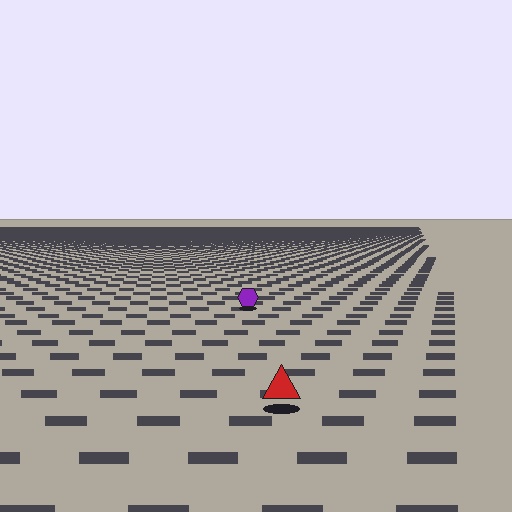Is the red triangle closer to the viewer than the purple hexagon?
Yes. The red triangle is closer — you can tell from the texture gradient: the ground texture is coarser near it.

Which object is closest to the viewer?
The red triangle is closest. The texture marks near it are larger and more spread out.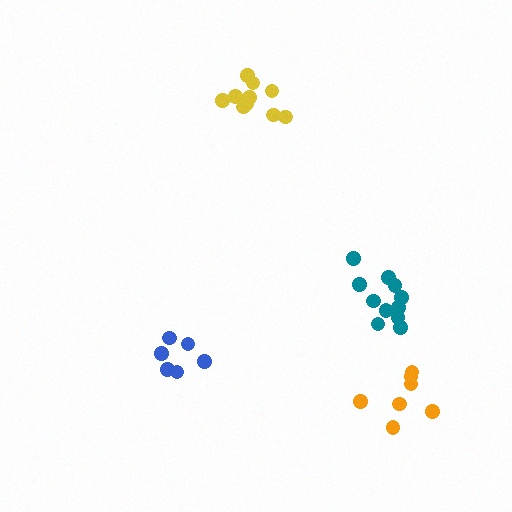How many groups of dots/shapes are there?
There are 4 groups.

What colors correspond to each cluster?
The clusters are colored: blue, yellow, orange, teal.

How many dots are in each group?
Group 1: 6 dots, Group 2: 11 dots, Group 3: 7 dots, Group 4: 11 dots (35 total).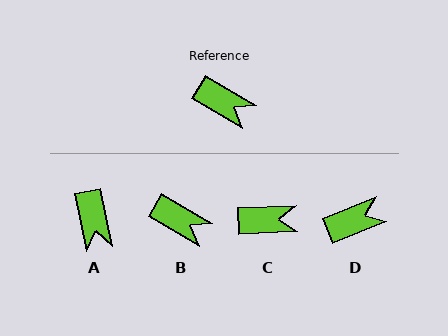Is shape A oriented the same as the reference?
No, it is off by about 48 degrees.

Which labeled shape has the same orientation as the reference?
B.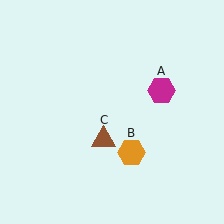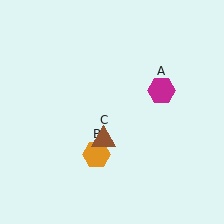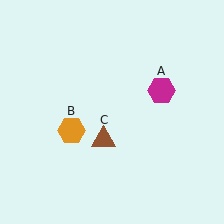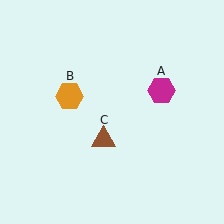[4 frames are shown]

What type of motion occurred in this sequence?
The orange hexagon (object B) rotated clockwise around the center of the scene.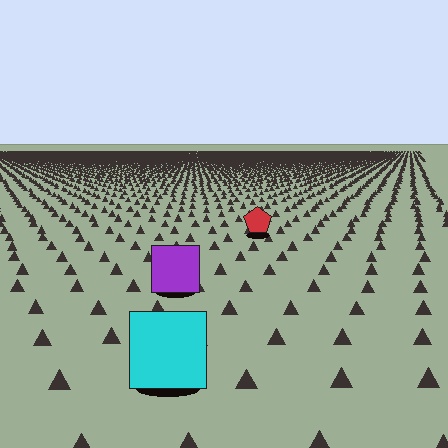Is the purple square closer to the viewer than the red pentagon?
Yes. The purple square is closer — you can tell from the texture gradient: the ground texture is coarser near it.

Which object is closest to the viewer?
The cyan square is closest. The texture marks near it are larger and more spread out.